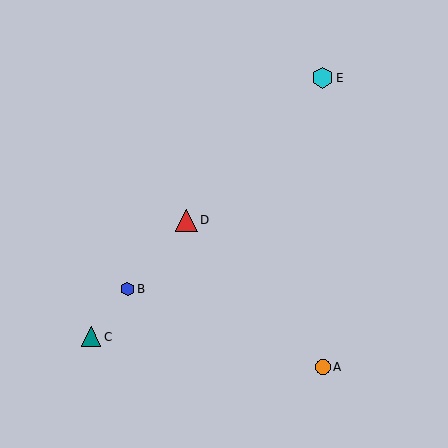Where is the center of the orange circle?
The center of the orange circle is at (323, 367).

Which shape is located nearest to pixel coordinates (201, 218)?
The red triangle (labeled D) at (186, 220) is nearest to that location.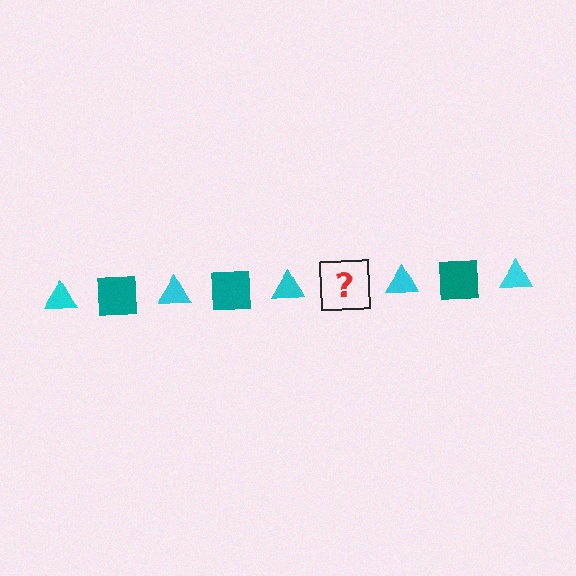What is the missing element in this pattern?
The missing element is a teal square.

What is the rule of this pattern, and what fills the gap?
The rule is that the pattern alternates between cyan triangle and teal square. The gap should be filled with a teal square.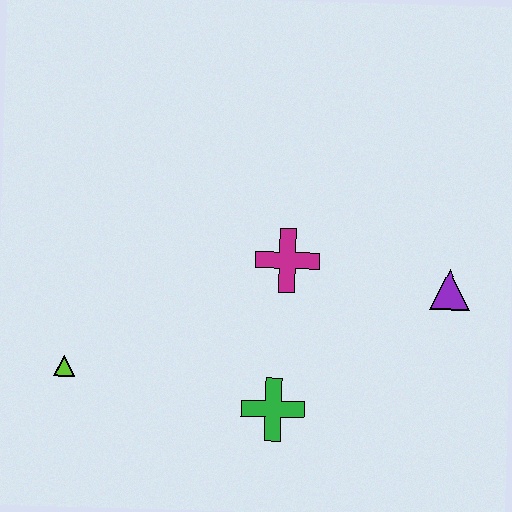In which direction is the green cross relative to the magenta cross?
The green cross is below the magenta cross.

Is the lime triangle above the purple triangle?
No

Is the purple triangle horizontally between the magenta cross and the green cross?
No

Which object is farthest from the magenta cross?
The lime triangle is farthest from the magenta cross.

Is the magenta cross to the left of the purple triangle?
Yes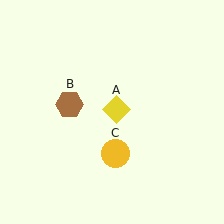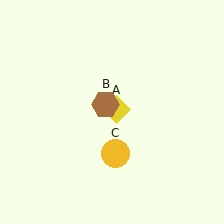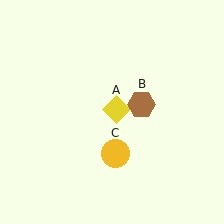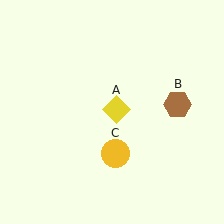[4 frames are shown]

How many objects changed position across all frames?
1 object changed position: brown hexagon (object B).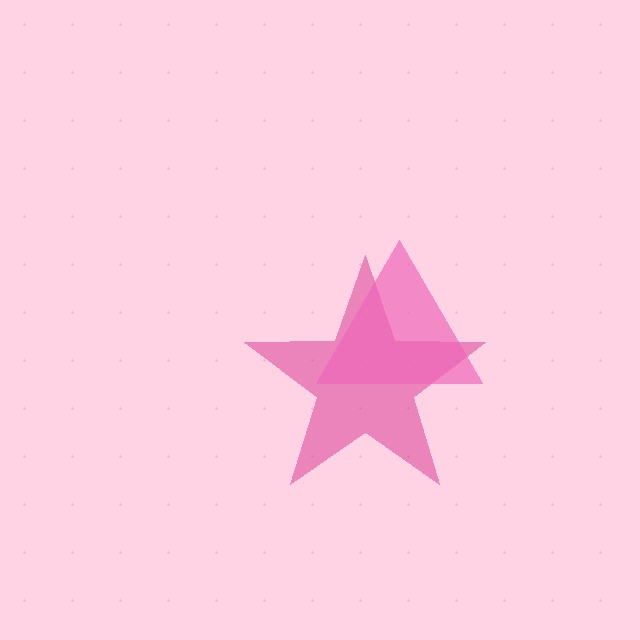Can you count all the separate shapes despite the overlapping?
Yes, there are 2 separate shapes.